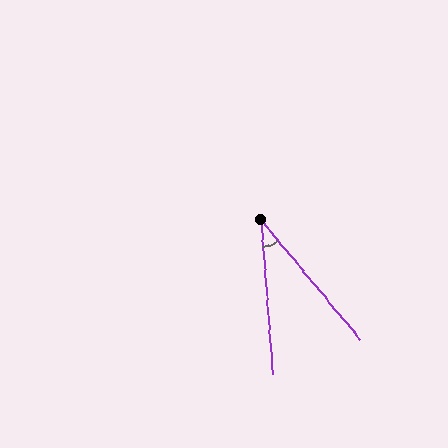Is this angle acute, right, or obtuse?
It is acute.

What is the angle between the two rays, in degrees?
Approximately 35 degrees.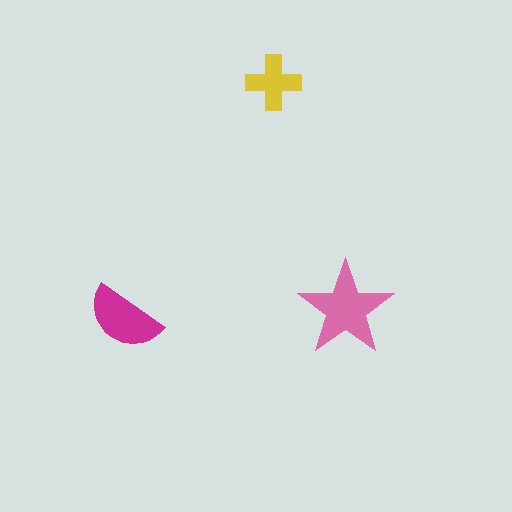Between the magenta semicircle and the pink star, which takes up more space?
The pink star.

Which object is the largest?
The pink star.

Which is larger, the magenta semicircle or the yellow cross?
The magenta semicircle.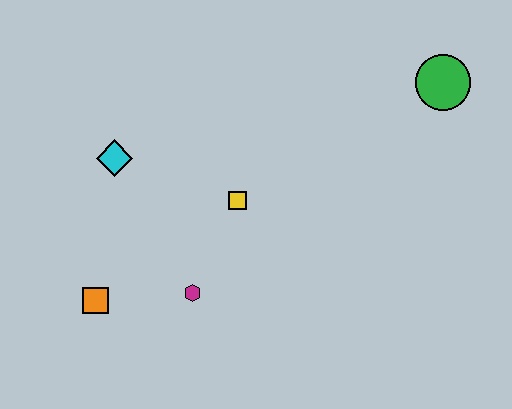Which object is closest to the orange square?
The magenta hexagon is closest to the orange square.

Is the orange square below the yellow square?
Yes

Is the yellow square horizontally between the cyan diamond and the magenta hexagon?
No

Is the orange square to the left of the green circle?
Yes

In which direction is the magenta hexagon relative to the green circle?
The magenta hexagon is to the left of the green circle.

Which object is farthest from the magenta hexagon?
The green circle is farthest from the magenta hexagon.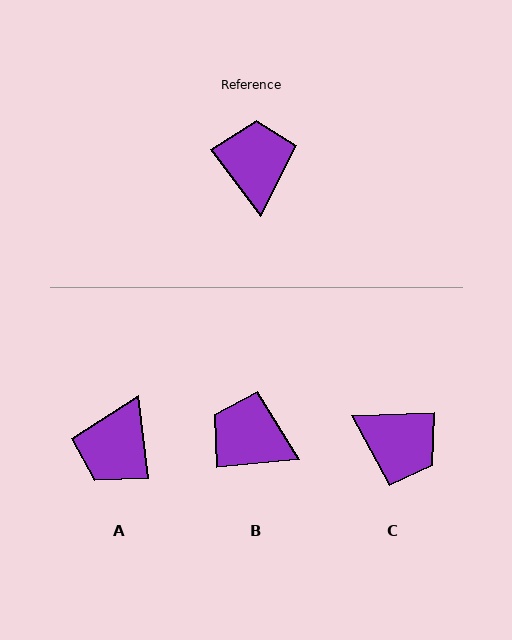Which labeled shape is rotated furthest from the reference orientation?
A, about 150 degrees away.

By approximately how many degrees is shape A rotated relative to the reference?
Approximately 150 degrees counter-clockwise.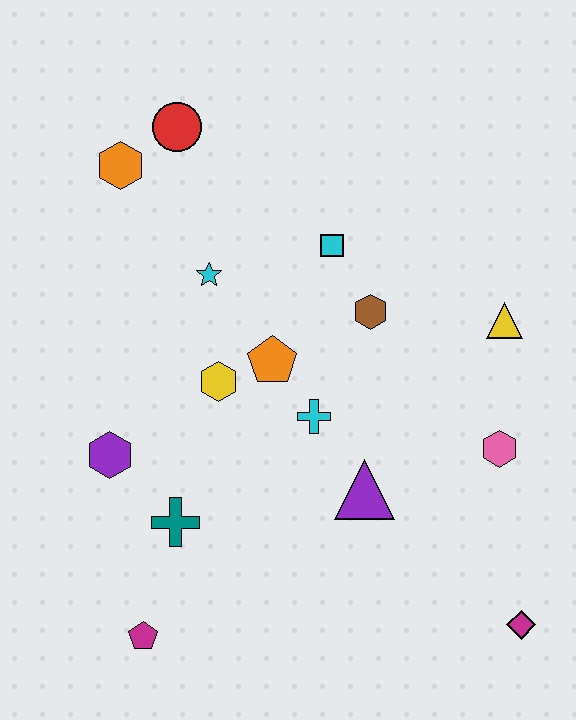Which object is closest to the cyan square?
The brown hexagon is closest to the cyan square.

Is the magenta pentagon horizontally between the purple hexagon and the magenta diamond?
Yes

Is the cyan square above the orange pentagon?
Yes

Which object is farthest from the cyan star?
The magenta diamond is farthest from the cyan star.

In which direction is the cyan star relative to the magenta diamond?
The cyan star is above the magenta diamond.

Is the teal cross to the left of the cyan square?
Yes